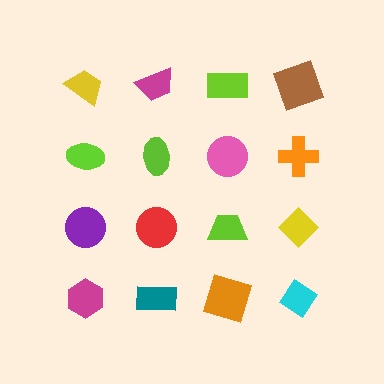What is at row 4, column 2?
A teal rectangle.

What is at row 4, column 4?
A cyan diamond.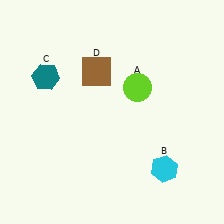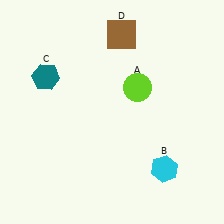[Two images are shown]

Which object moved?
The brown square (D) moved up.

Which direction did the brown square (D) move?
The brown square (D) moved up.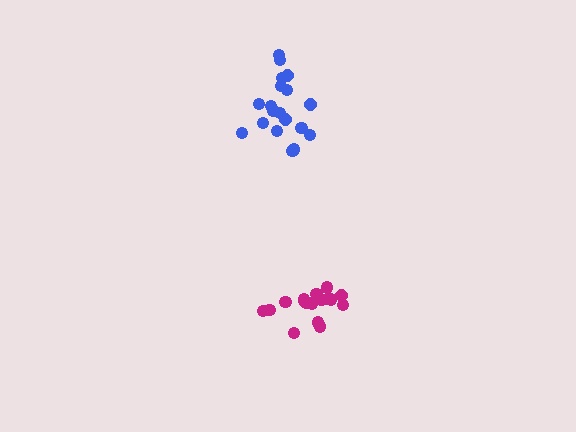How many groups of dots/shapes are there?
There are 2 groups.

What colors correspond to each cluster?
The clusters are colored: magenta, blue.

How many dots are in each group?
Group 1: 19 dots, Group 2: 19 dots (38 total).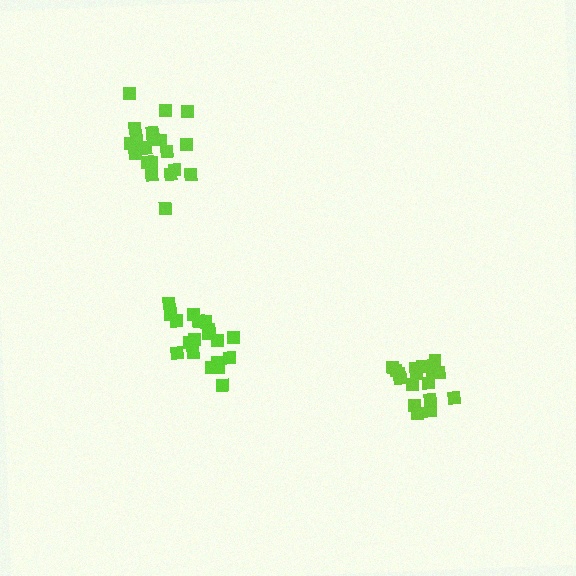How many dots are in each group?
Group 1: 20 dots, Group 2: 17 dots, Group 3: 21 dots (58 total).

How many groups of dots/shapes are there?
There are 3 groups.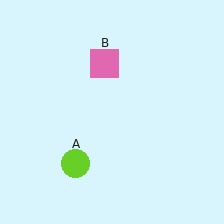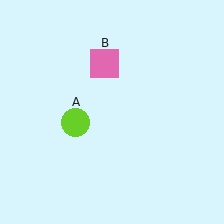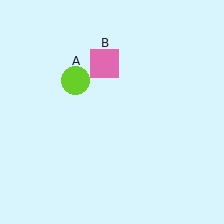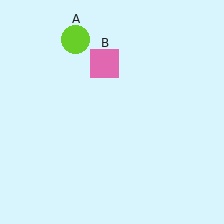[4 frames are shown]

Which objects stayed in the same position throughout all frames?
Pink square (object B) remained stationary.